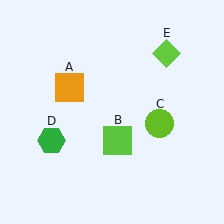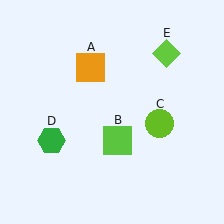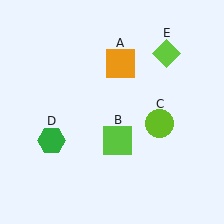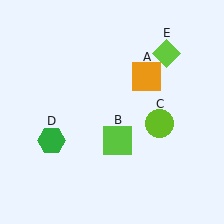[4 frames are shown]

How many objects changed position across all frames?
1 object changed position: orange square (object A).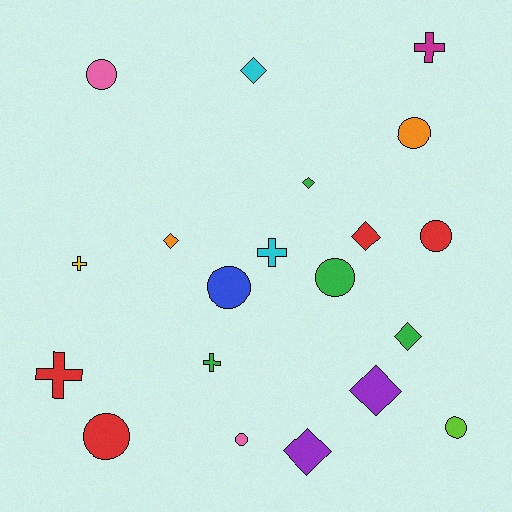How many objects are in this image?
There are 20 objects.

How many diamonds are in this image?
There are 7 diamonds.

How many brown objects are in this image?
There are no brown objects.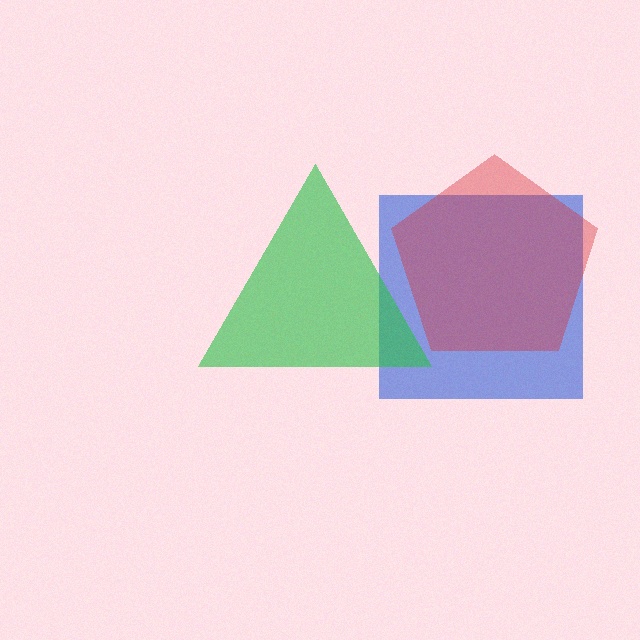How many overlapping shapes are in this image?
There are 3 overlapping shapes in the image.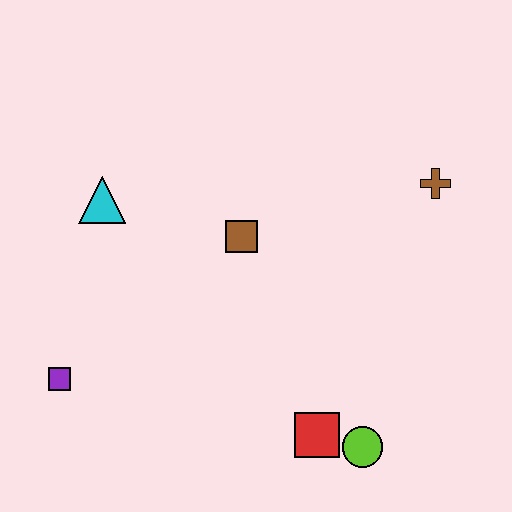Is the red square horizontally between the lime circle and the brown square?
Yes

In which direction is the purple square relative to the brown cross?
The purple square is to the left of the brown cross.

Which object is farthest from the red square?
The cyan triangle is farthest from the red square.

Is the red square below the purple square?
Yes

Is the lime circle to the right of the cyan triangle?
Yes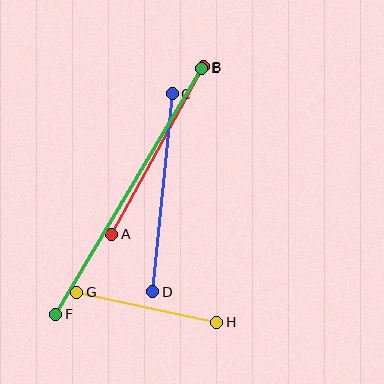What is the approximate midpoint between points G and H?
The midpoint is at approximately (147, 307) pixels.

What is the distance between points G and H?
The distance is approximately 143 pixels.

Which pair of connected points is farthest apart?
Points E and F are farthest apart.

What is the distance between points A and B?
The distance is approximately 190 pixels.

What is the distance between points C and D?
The distance is approximately 199 pixels.